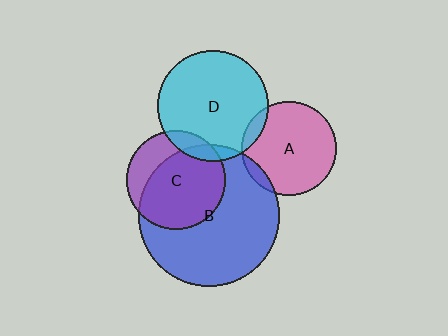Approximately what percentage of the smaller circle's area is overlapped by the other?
Approximately 5%.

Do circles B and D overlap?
Yes.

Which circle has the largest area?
Circle B (blue).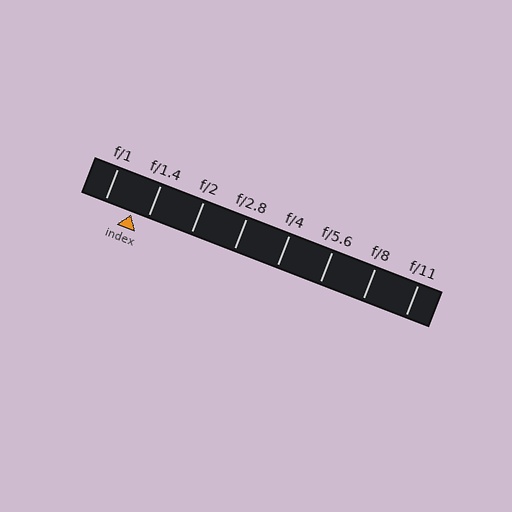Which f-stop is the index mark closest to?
The index mark is closest to f/1.4.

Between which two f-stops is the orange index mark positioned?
The index mark is between f/1 and f/1.4.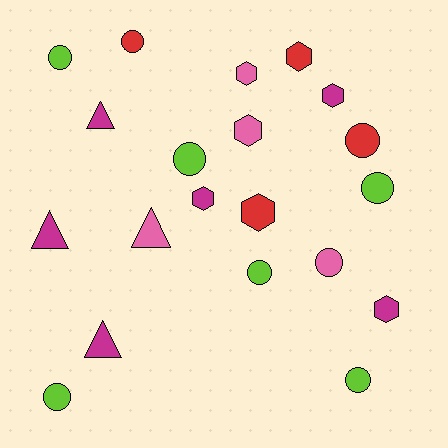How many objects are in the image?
There are 20 objects.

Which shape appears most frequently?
Circle, with 9 objects.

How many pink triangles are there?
There is 1 pink triangle.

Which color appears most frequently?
Magenta, with 6 objects.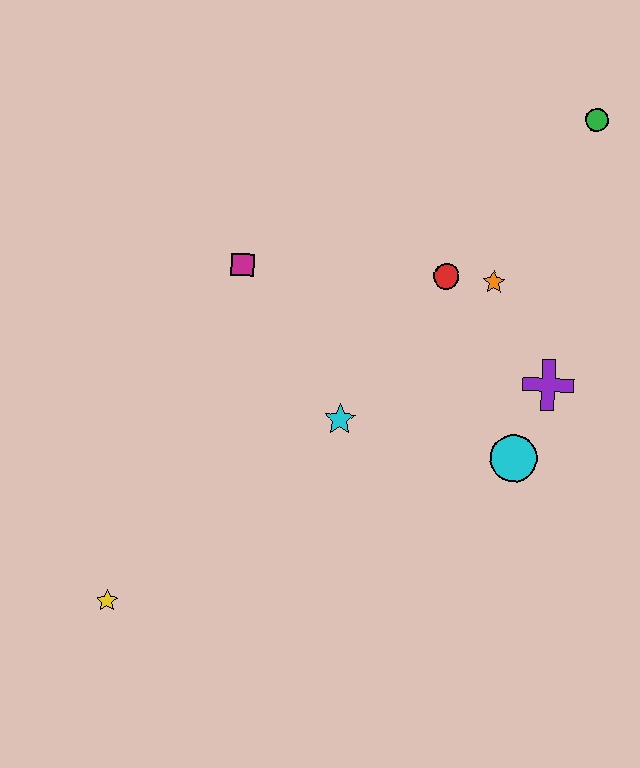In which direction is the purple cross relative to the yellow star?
The purple cross is to the right of the yellow star.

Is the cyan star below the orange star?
Yes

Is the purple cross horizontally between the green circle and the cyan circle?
Yes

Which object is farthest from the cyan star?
The green circle is farthest from the cyan star.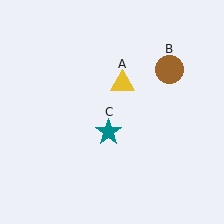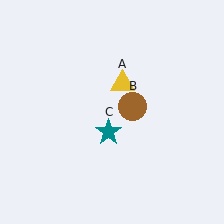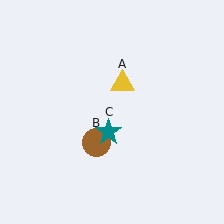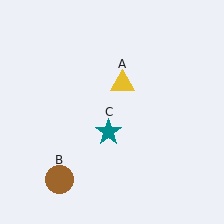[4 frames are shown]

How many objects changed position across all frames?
1 object changed position: brown circle (object B).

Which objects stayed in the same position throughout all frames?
Yellow triangle (object A) and teal star (object C) remained stationary.